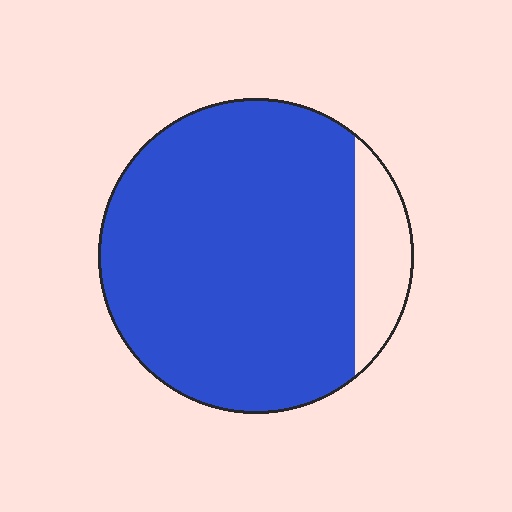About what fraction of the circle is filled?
About seven eighths (7/8).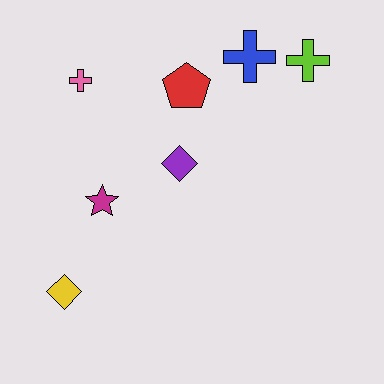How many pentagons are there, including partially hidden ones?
There is 1 pentagon.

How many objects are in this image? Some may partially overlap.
There are 7 objects.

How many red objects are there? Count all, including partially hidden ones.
There is 1 red object.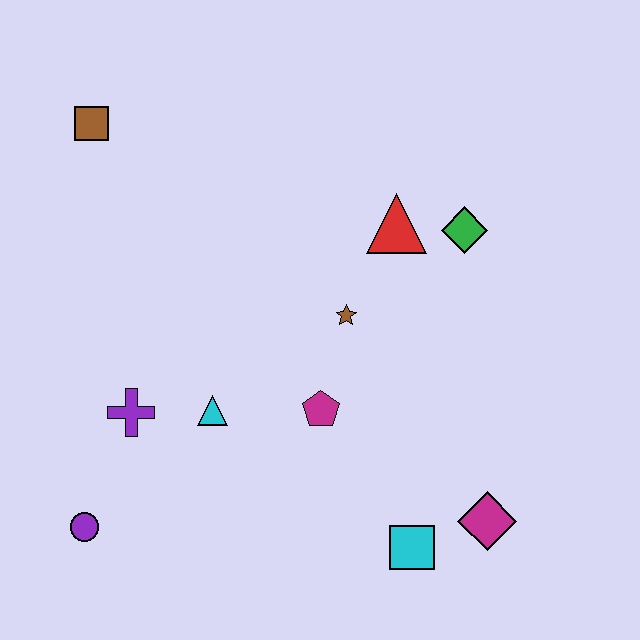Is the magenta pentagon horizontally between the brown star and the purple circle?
Yes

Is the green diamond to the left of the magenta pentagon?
No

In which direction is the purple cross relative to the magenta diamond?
The purple cross is to the left of the magenta diamond.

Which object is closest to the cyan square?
The magenta diamond is closest to the cyan square.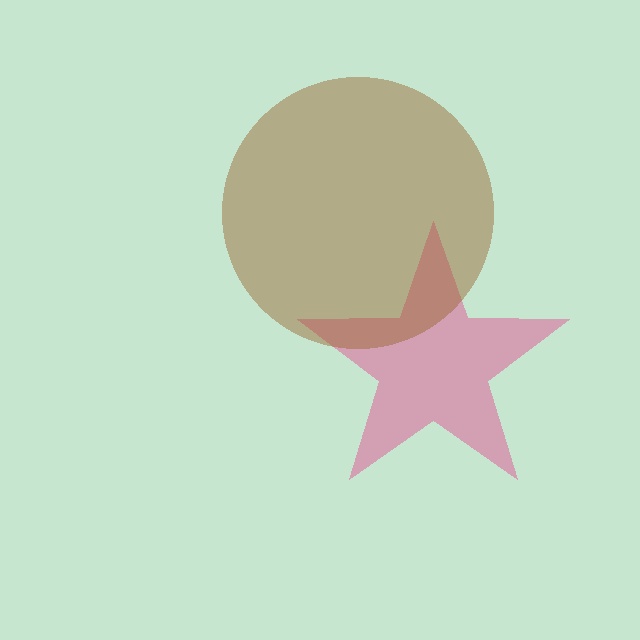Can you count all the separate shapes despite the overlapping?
Yes, there are 2 separate shapes.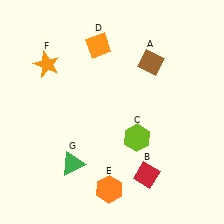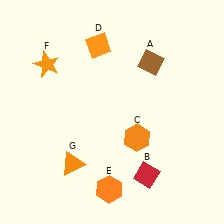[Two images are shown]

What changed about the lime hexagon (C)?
In Image 1, C is lime. In Image 2, it changed to orange.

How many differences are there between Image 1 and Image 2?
There are 2 differences between the two images.